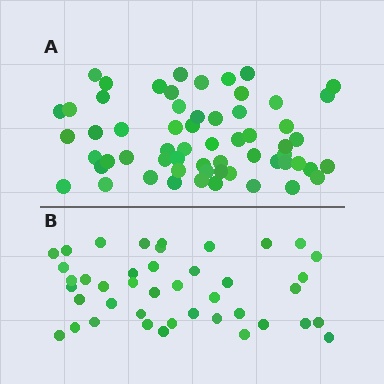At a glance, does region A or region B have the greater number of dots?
Region A (the top region) has more dots.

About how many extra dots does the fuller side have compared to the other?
Region A has approximately 20 more dots than region B.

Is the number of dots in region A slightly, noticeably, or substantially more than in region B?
Region A has noticeably more, but not dramatically so. The ratio is roughly 1.4 to 1.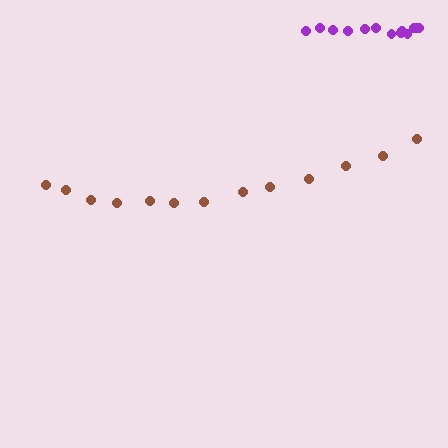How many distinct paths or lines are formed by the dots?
There are 2 distinct paths.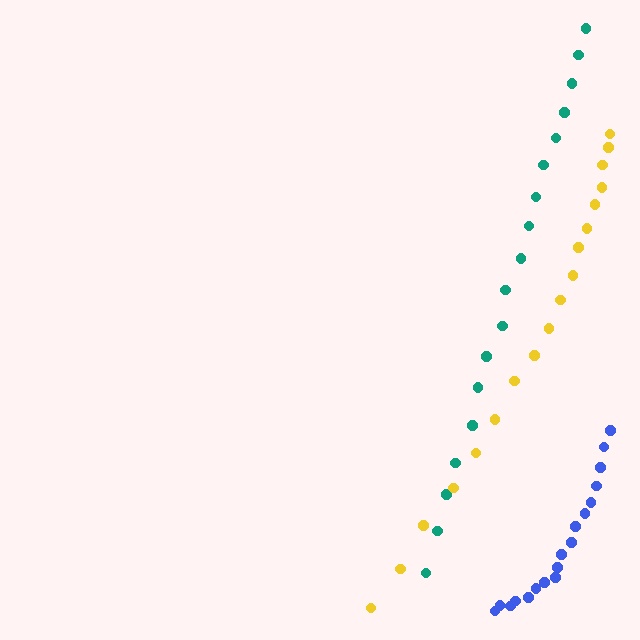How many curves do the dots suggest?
There are 3 distinct paths.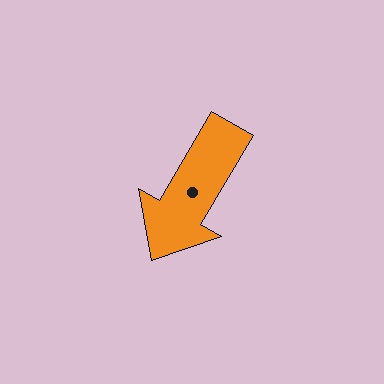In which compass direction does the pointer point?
Southwest.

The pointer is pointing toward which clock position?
Roughly 7 o'clock.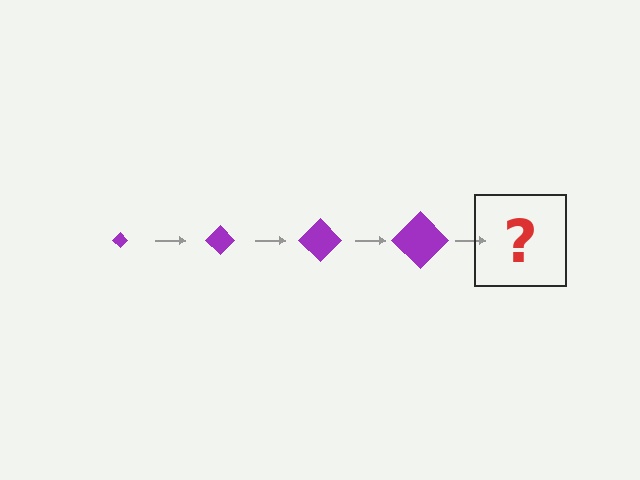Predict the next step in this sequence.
The next step is a purple diamond, larger than the previous one.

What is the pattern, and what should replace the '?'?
The pattern is that the diamond gets progressively larger each step. The '?' should be a purple diamond, larger than the previous one.